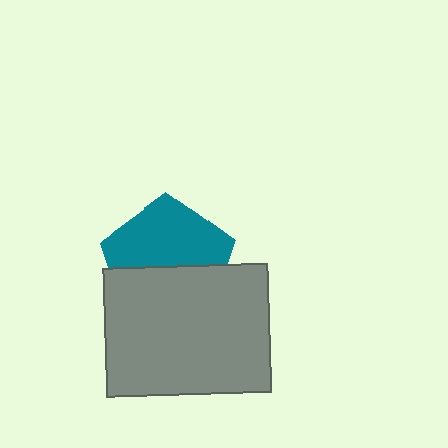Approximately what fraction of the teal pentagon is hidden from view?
Roughly 47% of the teal pentagon is hidden behind the gray rectangle.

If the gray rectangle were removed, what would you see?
You would see the complete teal pentagon.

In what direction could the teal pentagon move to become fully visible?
The teal pentagon could move up. That would shift it out from behind the gray rectangle entirely.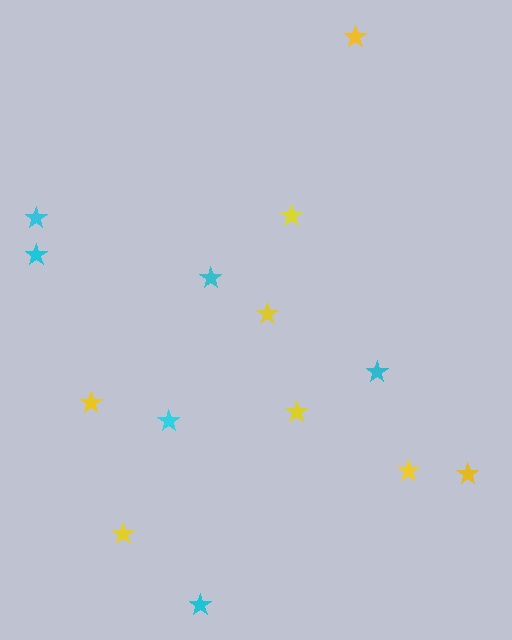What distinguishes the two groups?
There are 2 groups: one group of cyan stars (6) and one group of yellow stars (8).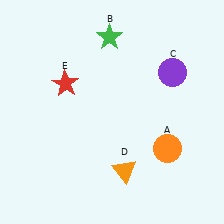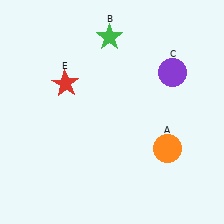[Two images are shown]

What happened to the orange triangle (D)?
The orange triangle (D) was removed in Image 2. It was in the bottom-right area of Image 1.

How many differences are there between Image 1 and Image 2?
There is 1 difference between the two images.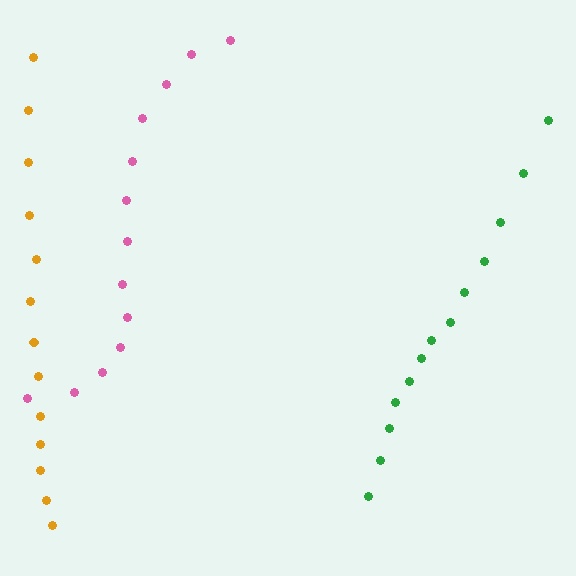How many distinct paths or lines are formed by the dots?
There are 3 distinct paths.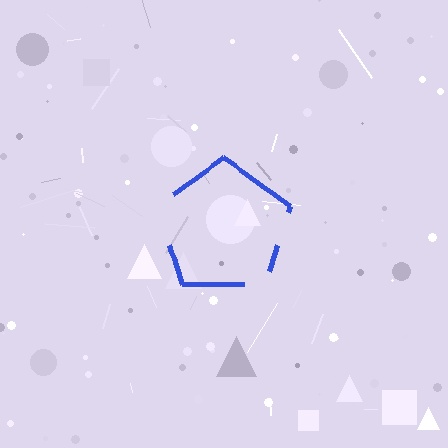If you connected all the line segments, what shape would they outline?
They would outline a pentagon.